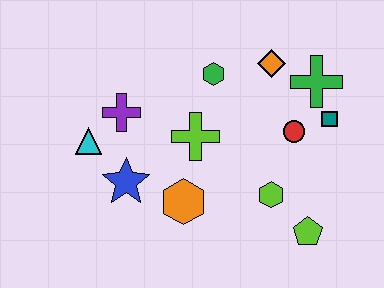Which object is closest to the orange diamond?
The green cross is closest to the orange diamond.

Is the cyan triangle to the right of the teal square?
No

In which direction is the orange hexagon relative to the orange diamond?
The orange hexagon is below the orange diamond.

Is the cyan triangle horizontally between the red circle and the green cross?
No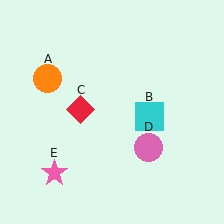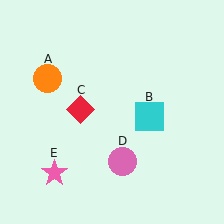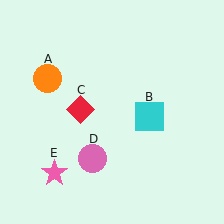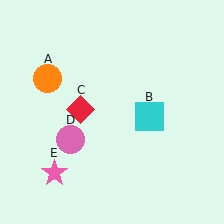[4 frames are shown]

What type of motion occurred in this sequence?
The pink circle (object D) rotated clockwise around the center of the scene.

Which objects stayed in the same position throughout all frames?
Orange circle (object A) and cyan square (object B) and red diamond (object C) and pink star (object E) remained stationary.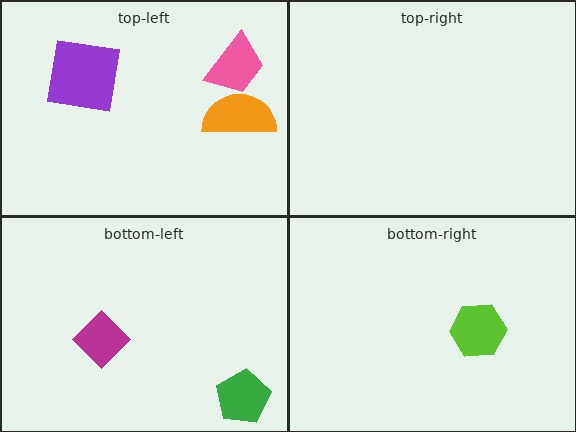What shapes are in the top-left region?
The purple square, the orange semicircle, the pink trapezoid.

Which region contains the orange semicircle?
The top-left region.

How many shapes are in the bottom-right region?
1.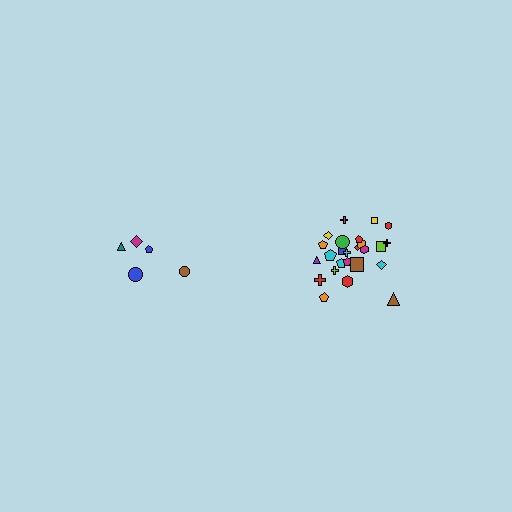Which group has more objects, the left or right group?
The right group.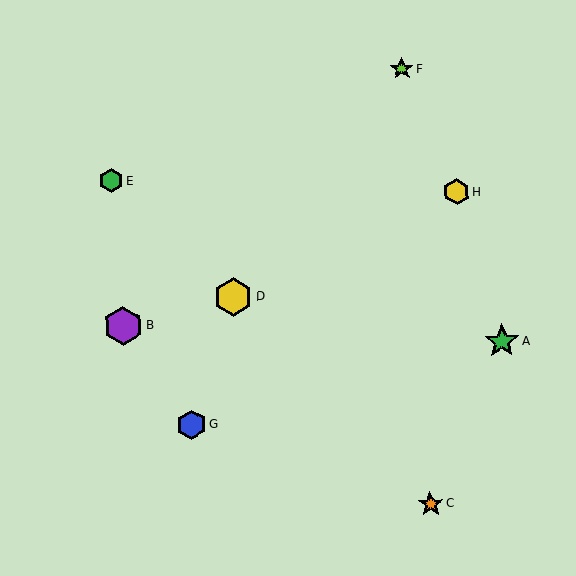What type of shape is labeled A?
Shape A is a green star.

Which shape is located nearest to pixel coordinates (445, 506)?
The orange star (labeled C) at (430, 504) is nearest to that location.